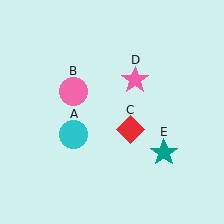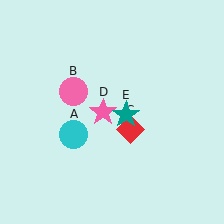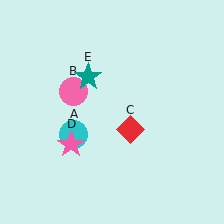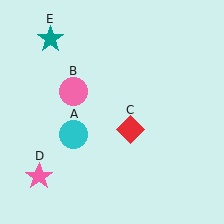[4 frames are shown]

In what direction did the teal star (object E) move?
The teal star (object E) moved up and to the left.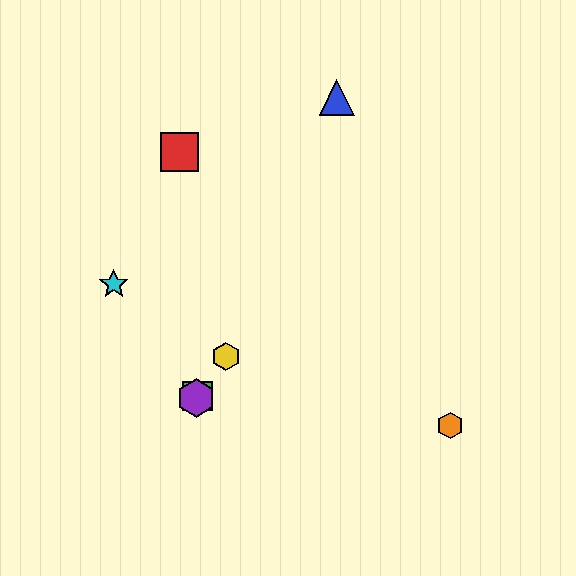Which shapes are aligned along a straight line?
The green square, the yellow hexagon, the purple hexagon are aligned along a straight line.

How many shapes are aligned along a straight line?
3 shapes (the green square, the yellow hexagon, the purple hexagon) are aligned along a straight line.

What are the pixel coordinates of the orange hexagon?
The orange hexagon is at (450, 425).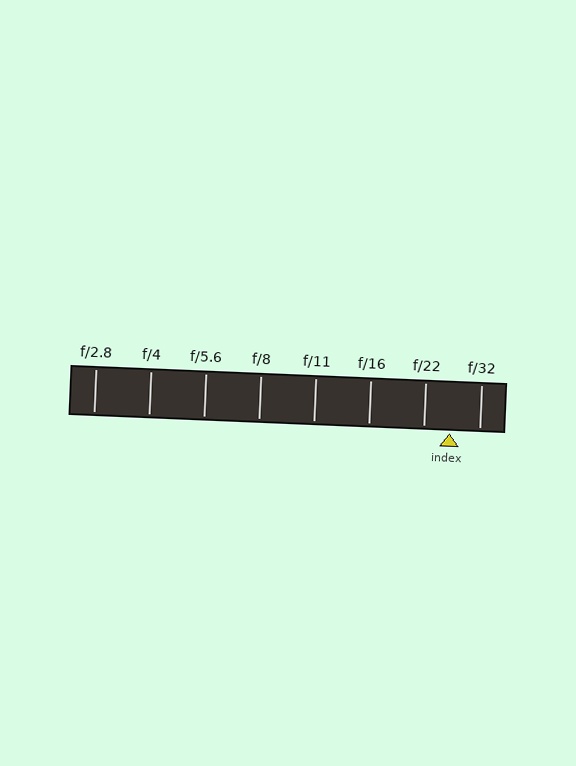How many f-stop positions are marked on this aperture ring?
There are 8 f-stop positions marked.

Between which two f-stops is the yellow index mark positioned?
The index mark is between f/22 and f/32.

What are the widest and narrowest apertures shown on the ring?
The widest aperture shown is f/2.8 and the narrowest is f/32.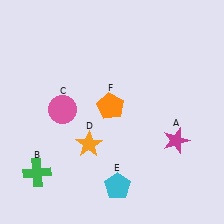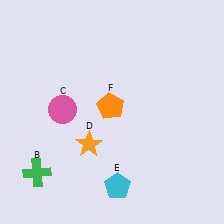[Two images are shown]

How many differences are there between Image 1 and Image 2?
There is 1 difference between the two images.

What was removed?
The magenta star (A) was removed in Image 2.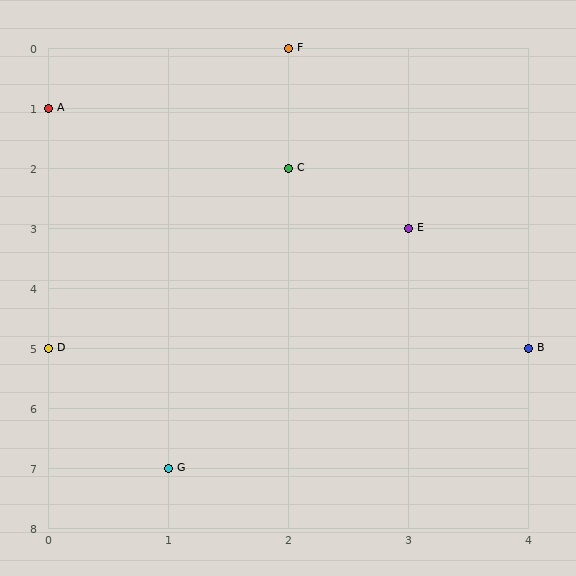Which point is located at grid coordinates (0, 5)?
Point D is at (0, 5).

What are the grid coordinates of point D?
Point D is at grid coordinates (0, 5).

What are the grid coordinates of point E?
Point E is at grid coordinates (3, 3).